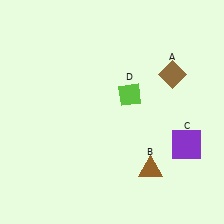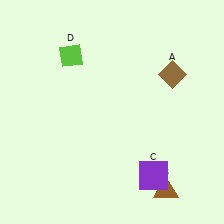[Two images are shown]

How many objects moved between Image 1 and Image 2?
3 objects moved between the two images.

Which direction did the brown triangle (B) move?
The brown triangle (B) moved down.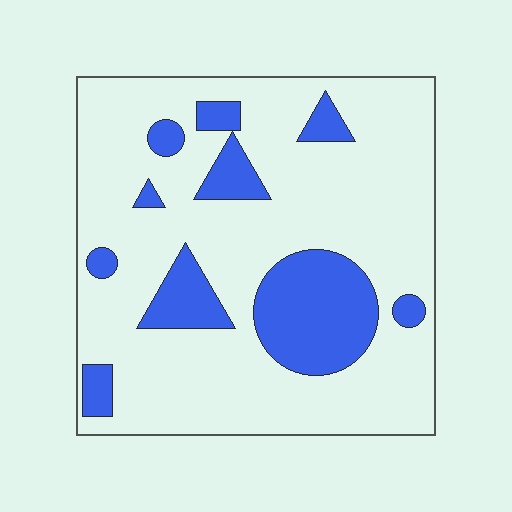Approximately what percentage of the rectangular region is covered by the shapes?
Approximately 20%.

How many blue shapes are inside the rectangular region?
10.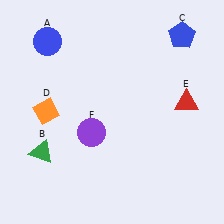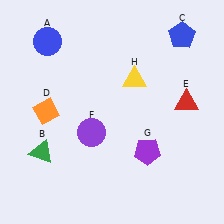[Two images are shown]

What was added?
A purple pentagon (G), a yellow triangle (H) were added in Image 2.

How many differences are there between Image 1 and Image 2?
There are 2 differences between the two images.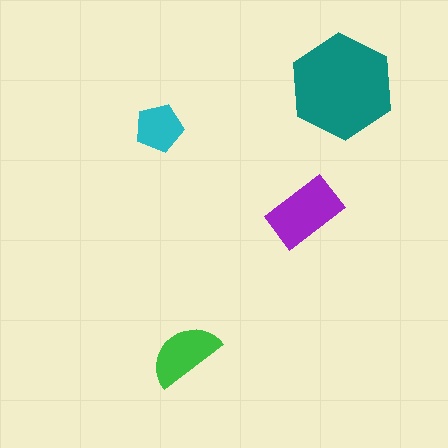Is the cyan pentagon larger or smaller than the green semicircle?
Smaller.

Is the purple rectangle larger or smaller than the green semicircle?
Larger.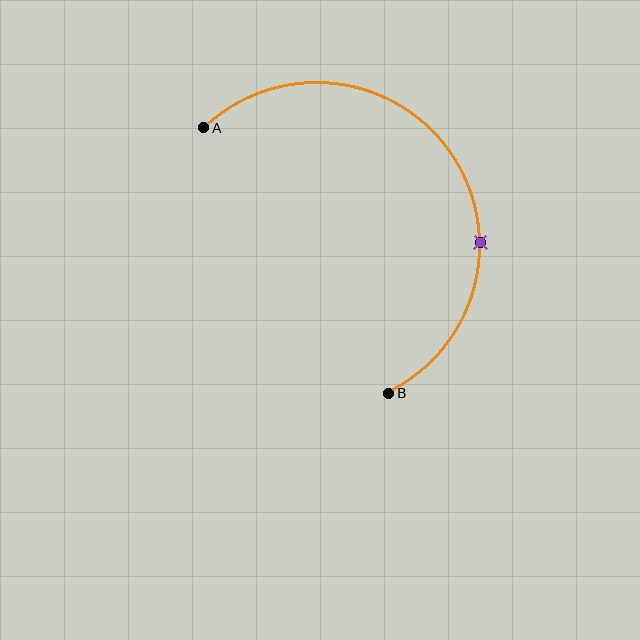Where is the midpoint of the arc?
The arc midpoint is the point on the curve farthest from the straight line joining A and B. It sits above and to the right of that line.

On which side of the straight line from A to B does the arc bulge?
The arc bulges above and to the right of the straight line connecting A and B.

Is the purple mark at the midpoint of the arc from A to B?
No. The purple mark lies on the arc but is closer to endpoint B. The arc midpoint would be at the point on the curve equidistant along the arc from both A and B.